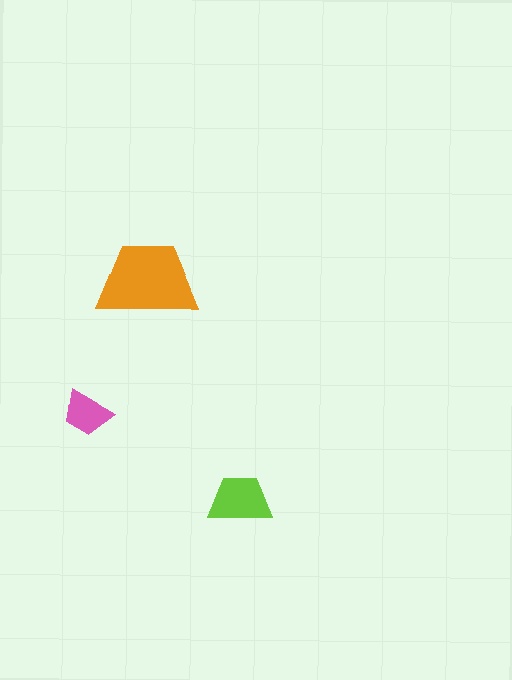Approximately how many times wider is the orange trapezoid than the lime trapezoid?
About 1.5 times wider.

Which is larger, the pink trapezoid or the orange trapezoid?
The orange one.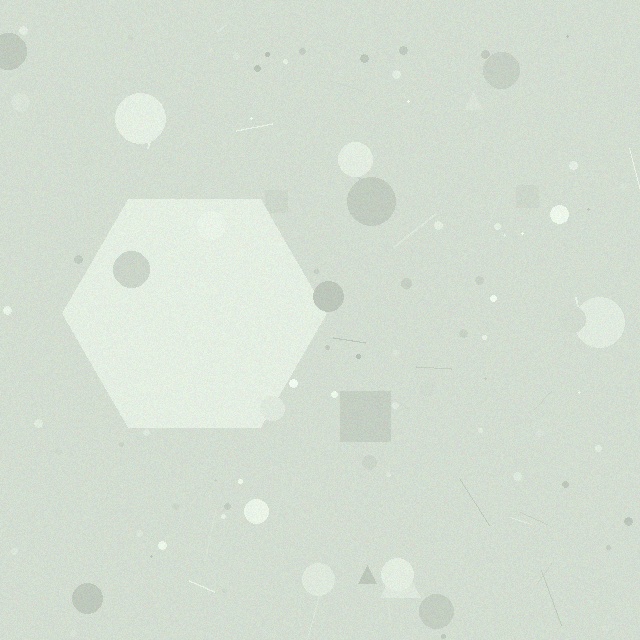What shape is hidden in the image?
A hexagon is hidden in the image.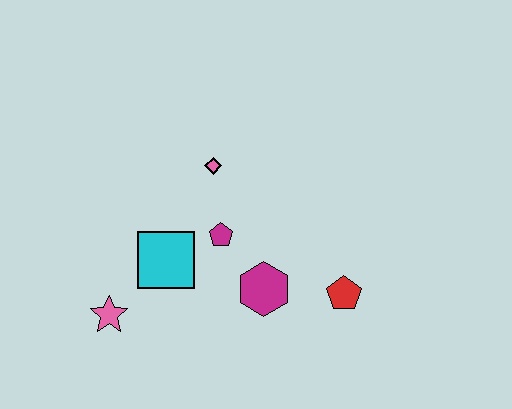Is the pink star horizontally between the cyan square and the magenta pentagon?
No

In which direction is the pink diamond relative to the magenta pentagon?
The pink diamond is above the magenta pentagon.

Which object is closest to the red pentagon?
The magenta hexagon is closest to the red pentagon.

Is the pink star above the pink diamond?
No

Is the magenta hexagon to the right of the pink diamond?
Yes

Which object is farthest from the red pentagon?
The pink star is farthest from the red pentagon.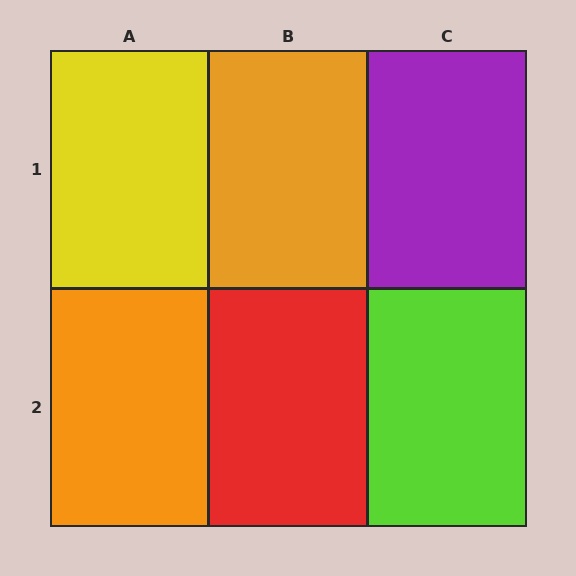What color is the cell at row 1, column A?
Yellow.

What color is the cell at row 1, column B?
Orange.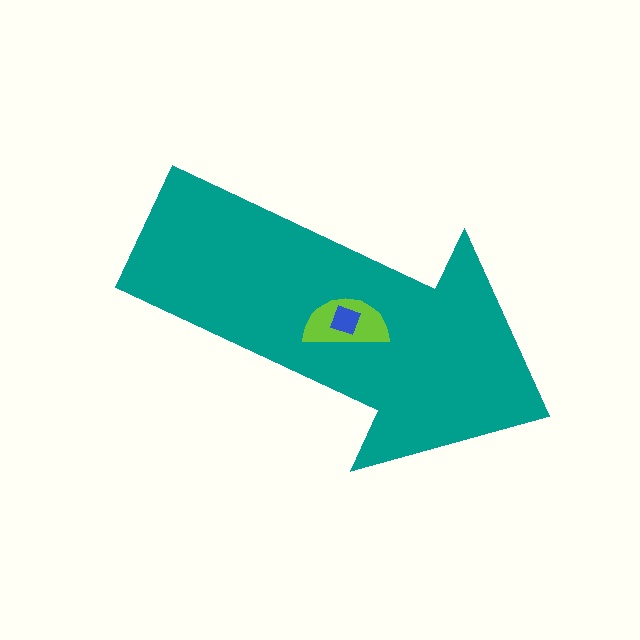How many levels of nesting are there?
3.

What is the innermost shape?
The blue square.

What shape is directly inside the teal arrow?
The lime semicircle.